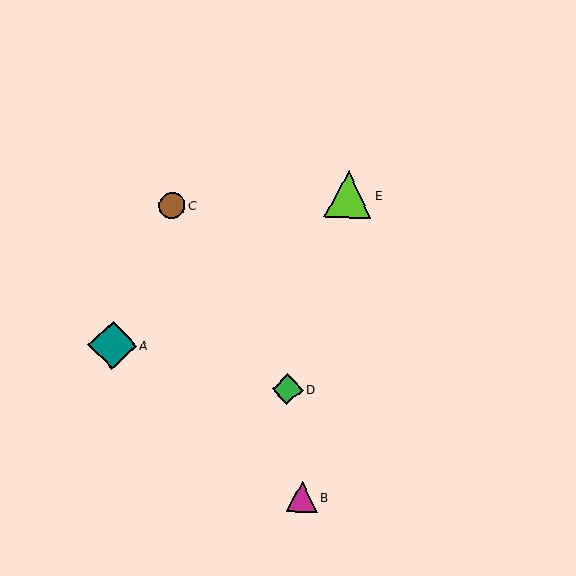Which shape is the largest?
The teal diamond (labeled A) is the largest.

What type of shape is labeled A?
Shape A is a teal diamond.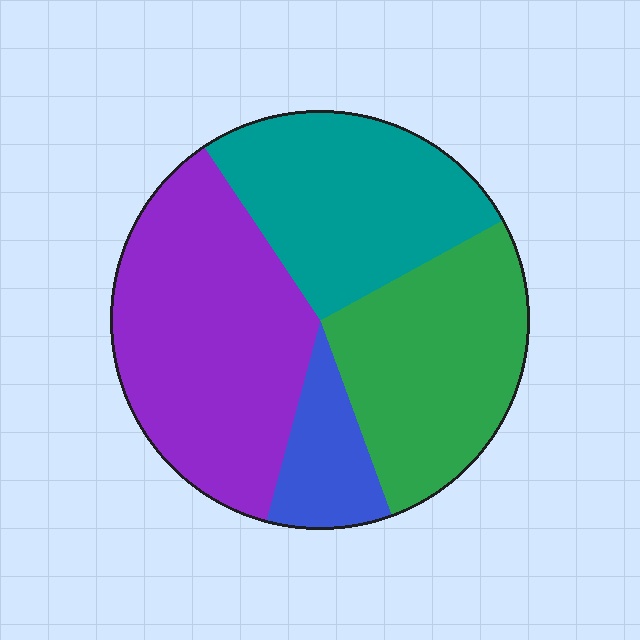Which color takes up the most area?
Purple, at roughly 35%.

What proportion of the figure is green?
Green takes up between a sixth and a third of the figure.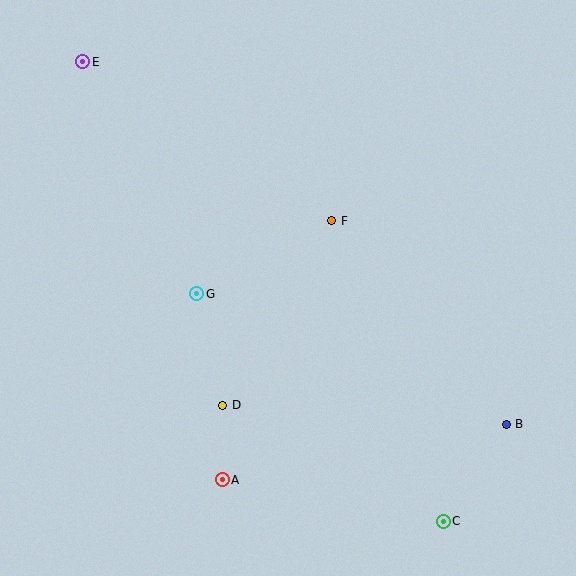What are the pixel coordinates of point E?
Point E is at (83, 62).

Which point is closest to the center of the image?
Point F at (332, 221) is closest to the center.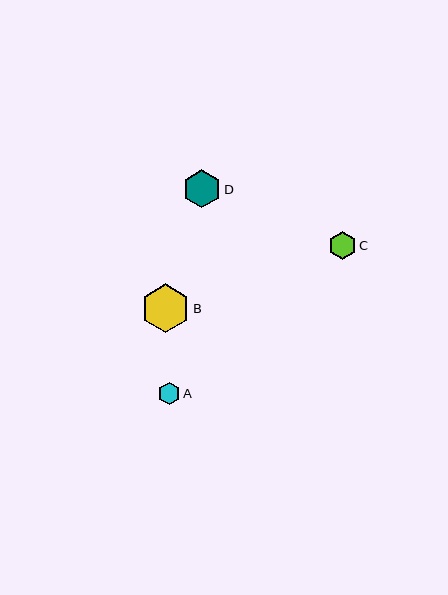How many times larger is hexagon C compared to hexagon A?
Hexagon C is approximately 1.2 times the size of hexagon A.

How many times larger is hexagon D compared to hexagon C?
Hexagon D is approximately 1.4 times the size of hexagon C.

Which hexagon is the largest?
Hexagon B is the largest with a size of approximately 49 pixels.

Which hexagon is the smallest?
Hexagon A is the smallest with a size of approximately 23 pixels.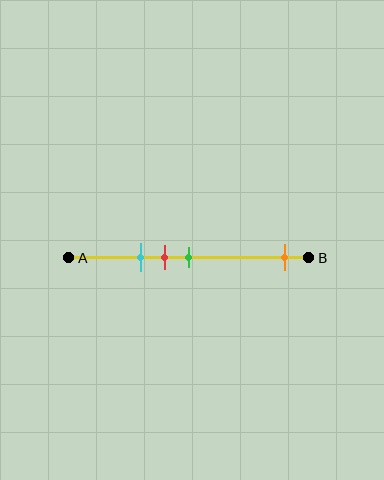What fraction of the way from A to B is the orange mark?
The orange mark is approximately 90% (0.9) of the way from A to B.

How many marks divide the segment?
There are 4 marks dividing the segment.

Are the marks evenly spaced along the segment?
No, the marks are not evenly spaced.